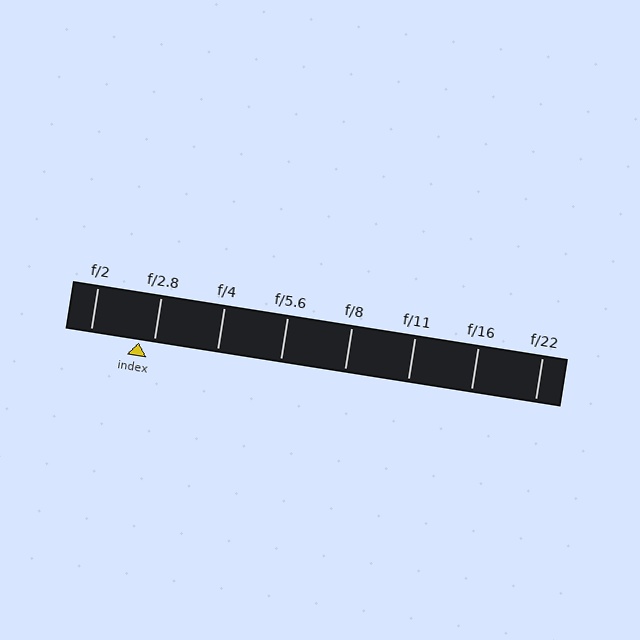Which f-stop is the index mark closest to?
The index mark is closest to f/2.8.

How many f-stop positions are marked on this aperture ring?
There are 8 f-stop positions marked.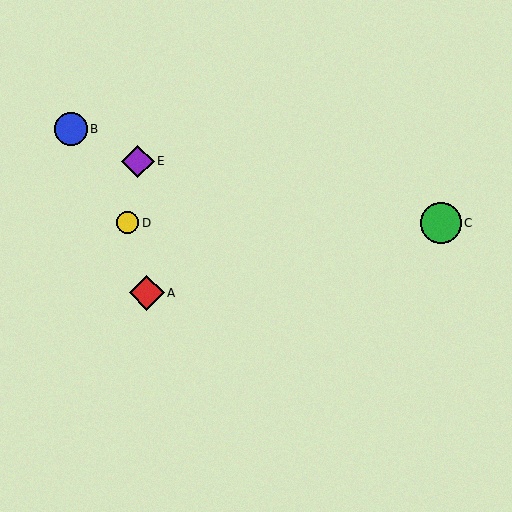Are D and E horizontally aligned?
No, D is at y≈223 and E is at y≈161.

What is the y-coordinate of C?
Object C is at y≈223.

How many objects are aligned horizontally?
2 objects (C, D) are aligned horizontally.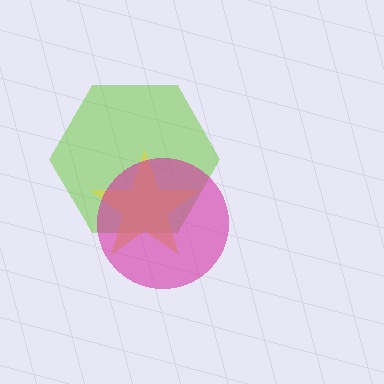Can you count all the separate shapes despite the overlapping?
Yes, there are 3 separate shapes.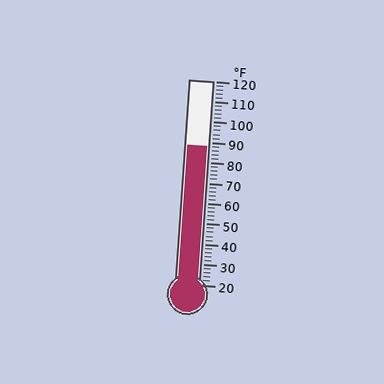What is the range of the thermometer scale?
The thermometer scale ranges from 20°F to 120°F.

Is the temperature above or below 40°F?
The temperature is above 40°F.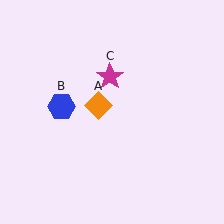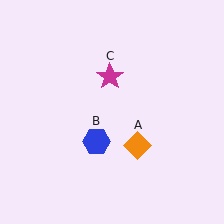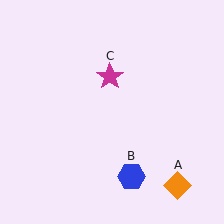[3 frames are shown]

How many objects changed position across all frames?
2 objects changed position: orange diamond (object A), blue hexagon (object B).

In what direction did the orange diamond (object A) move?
The orange diamond (object A) moved down and to the right.